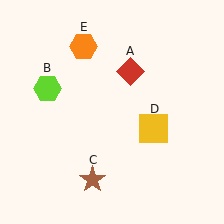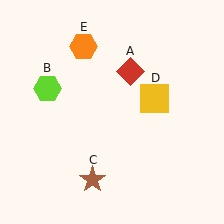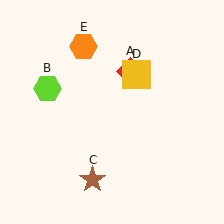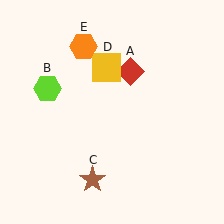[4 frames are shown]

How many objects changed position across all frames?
1 object changed position: yellow square (object D).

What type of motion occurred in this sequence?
The yellow square (object D) rotated counterclockwise around the center of the scene.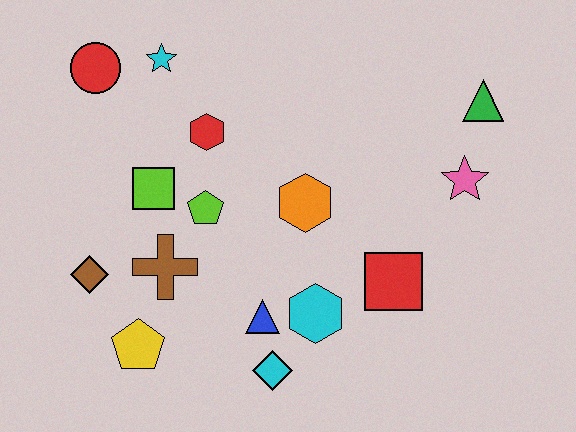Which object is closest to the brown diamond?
The brown cross is closest to the brown diamond.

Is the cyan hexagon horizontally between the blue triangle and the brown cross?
No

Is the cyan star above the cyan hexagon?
Yes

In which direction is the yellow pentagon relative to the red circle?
The yellow pentagon is below the red circle.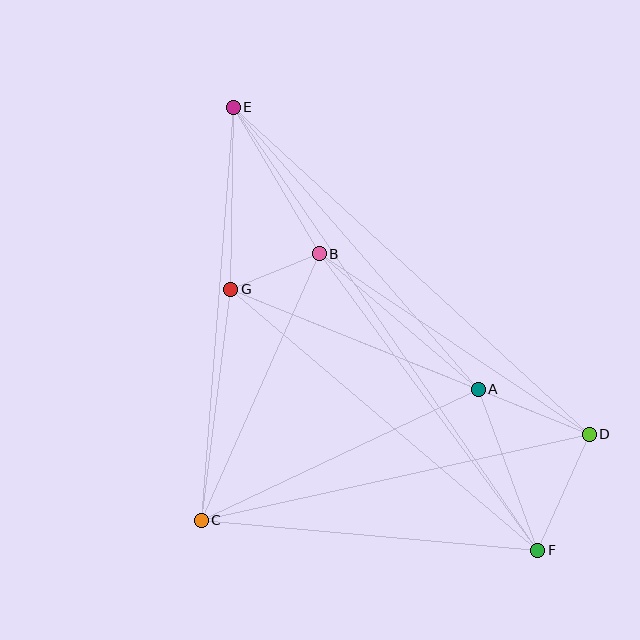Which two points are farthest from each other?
Points E and F are farthest from each other.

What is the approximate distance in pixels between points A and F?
The distance between A and F is approximately 172 pixels.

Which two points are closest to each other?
Points B and G are closest to each other.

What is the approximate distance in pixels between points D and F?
The distance between D and F is approximately 127 pixels.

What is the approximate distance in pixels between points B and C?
The distance between B and C is approximately 291 pixels.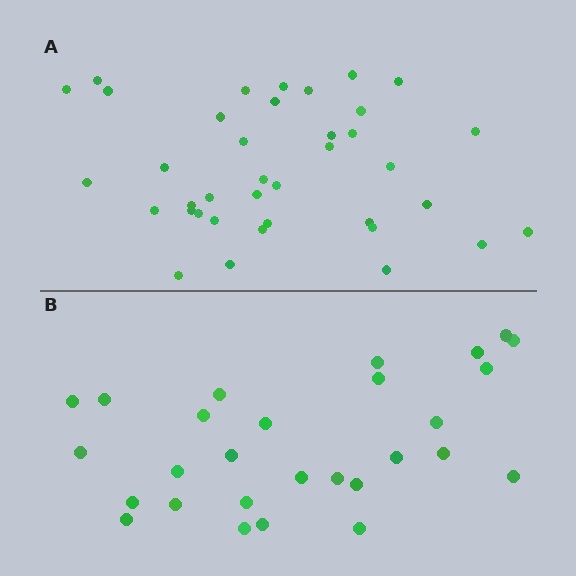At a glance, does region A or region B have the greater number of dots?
Region A (the top region) has more dots.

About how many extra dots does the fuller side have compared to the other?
Region A has roughly 10 or so more dots than region B.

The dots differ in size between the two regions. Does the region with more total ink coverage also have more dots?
No. Region B has more total ink coverage because its dots are larger, but region A actually contains more individual dots. Total area can be misleading — the number of items is what matters here.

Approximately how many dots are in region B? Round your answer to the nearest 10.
About 30 dots. (The exact count is 28, which rounds to 30.)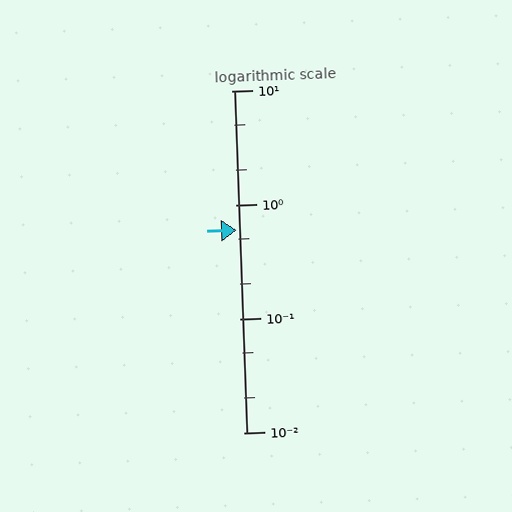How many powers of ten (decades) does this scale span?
The scale spans 3 decades, from 0.01 to 10.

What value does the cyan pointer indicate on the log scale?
The pointer indicates approximately 0.6.